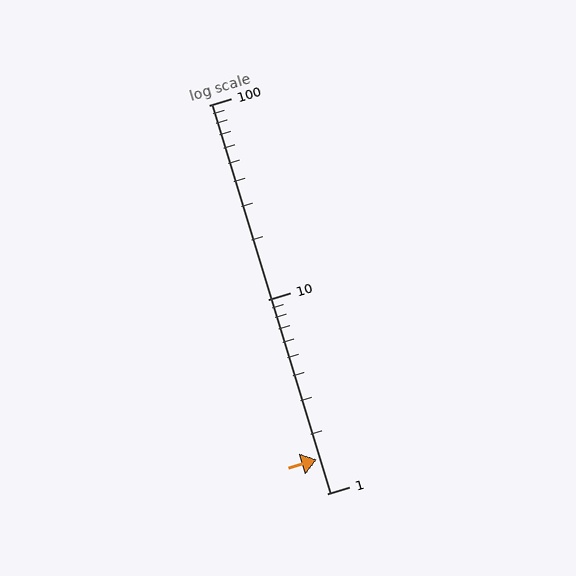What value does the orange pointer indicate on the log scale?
The pointer indicates approximately 1.5.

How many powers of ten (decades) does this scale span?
The scale spans 2 decades, from 1 to 100.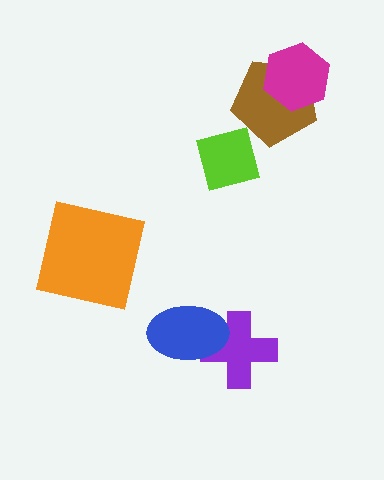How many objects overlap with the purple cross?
1 object overlaps with the purple cross.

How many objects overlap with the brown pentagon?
1 object overlaps with the brown pentagon.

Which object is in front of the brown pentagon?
The magenta hexagon is in front of the brown pentagon.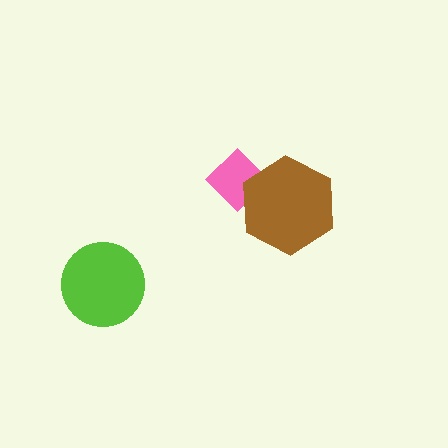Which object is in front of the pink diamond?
The brown hexagon is in front of the pink diamond.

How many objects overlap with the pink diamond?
1 object overlaps with the pink diamond.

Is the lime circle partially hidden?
No, no other shape covers it.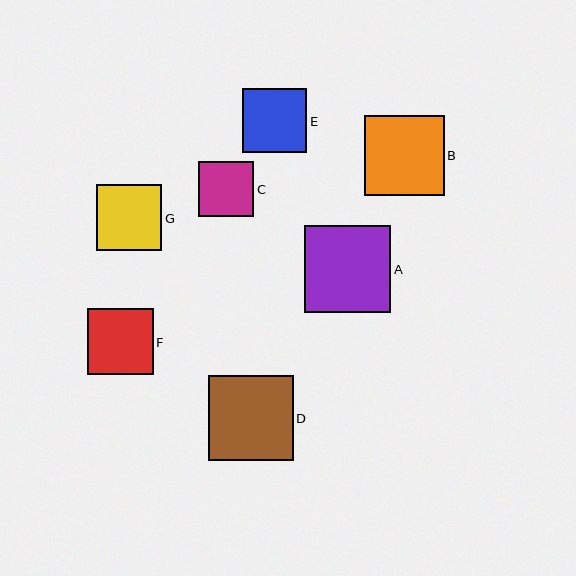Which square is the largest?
Square A is the largest with a size of approximately 87 pixels.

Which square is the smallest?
Square C is the smallest with a size of approximately 56 pixels.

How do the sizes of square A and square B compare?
Square A and square B are approximately the same size.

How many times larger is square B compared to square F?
Square B is approximately 1.2 times the size of square F.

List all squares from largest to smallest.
From largest to smallest: A, D, B, F, G, E, C.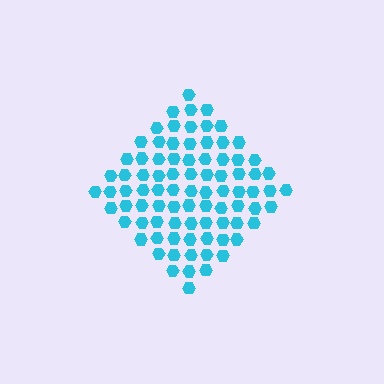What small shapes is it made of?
It is made of small hexagons.